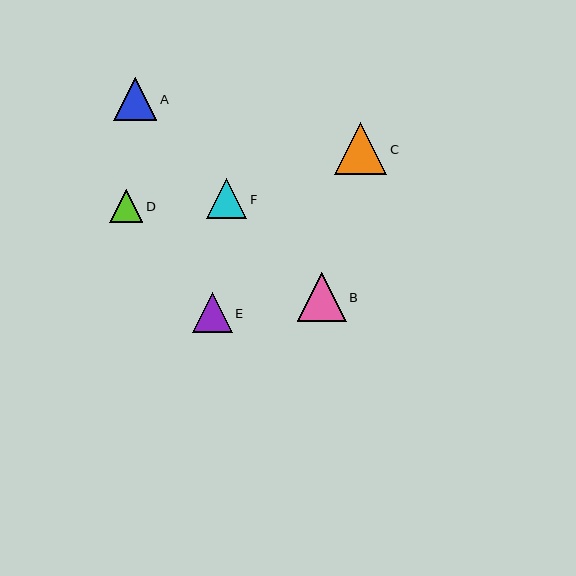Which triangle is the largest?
Triangle C is the largest with a size of approximately 52 pixels.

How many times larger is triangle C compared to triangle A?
Triangle C is approximately 1.2 times the size of triangle A.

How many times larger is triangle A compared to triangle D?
Triangle A is approximately 1.3 times the size of triangle D.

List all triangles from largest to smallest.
From largest to smallest: C, B, A, F, E, D.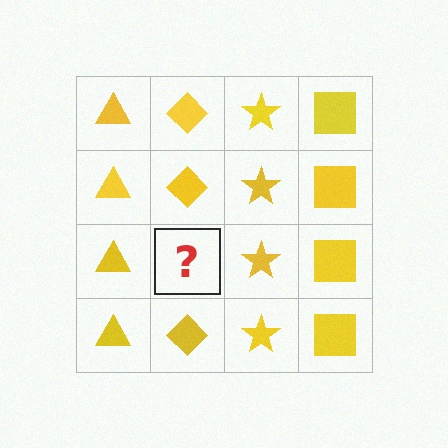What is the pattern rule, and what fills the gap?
The rule is that each column has a consistent shape. The gap should be filled with a yellow diamond.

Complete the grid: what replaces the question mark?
The question mark should be replaced with a yellow diamond.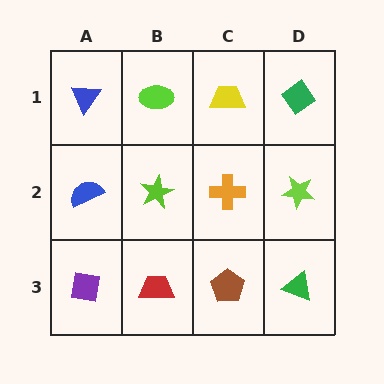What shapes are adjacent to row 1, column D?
A lime star (row 2, column D), a yellow trapezoid (row 1, column C).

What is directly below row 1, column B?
A lime star.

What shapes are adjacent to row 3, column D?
A lime star (row 2, column D), a brown pentagon (row 3, column C).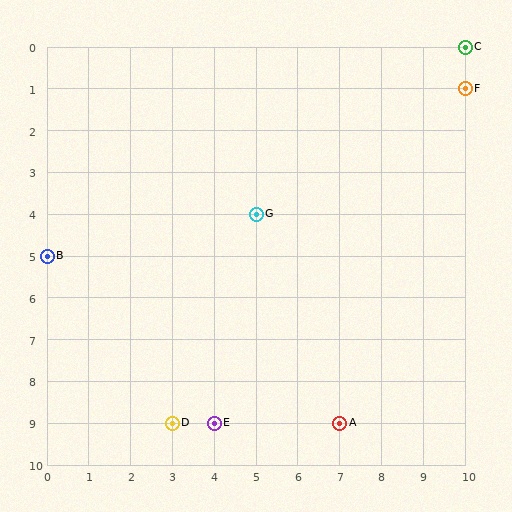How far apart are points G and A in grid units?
Points G and A are 2 columns and 5 rows apart (about 5.4 grid units diagonally).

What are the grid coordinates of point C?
Point C is at grid coordinates (10, 0).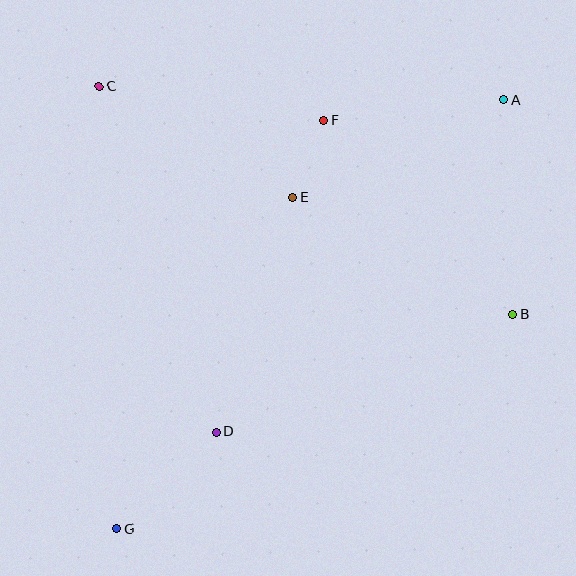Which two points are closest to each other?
Points E and F are closest to each other.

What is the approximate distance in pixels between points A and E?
The distance between A and E is approximately 232 pixels.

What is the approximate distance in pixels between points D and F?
The distance between D and F is approximately 330 pixels.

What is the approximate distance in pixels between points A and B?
The distance between A and B is approximately 214 pixels.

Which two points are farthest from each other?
Points A and G are farthest from each other.